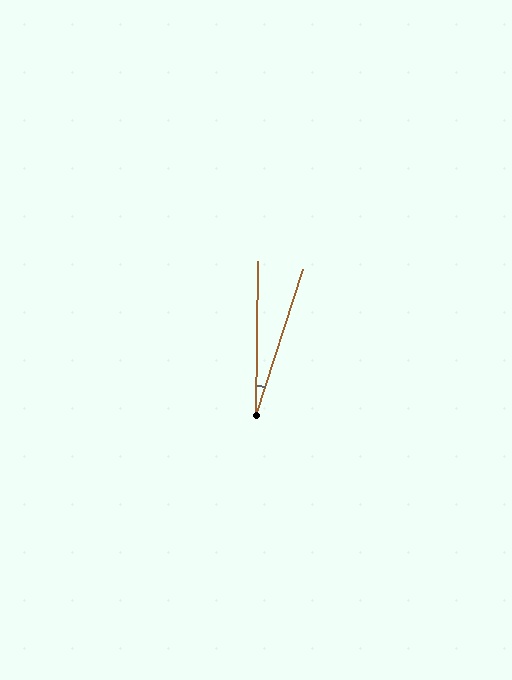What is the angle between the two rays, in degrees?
Approximately 17 degrees.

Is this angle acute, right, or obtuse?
It is acute.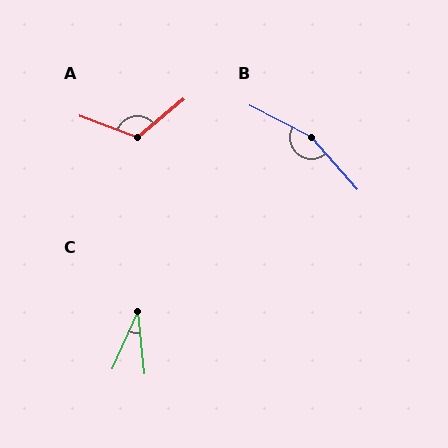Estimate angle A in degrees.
Approximately 120 degrees.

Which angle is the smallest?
C, at approximately 30 degrees.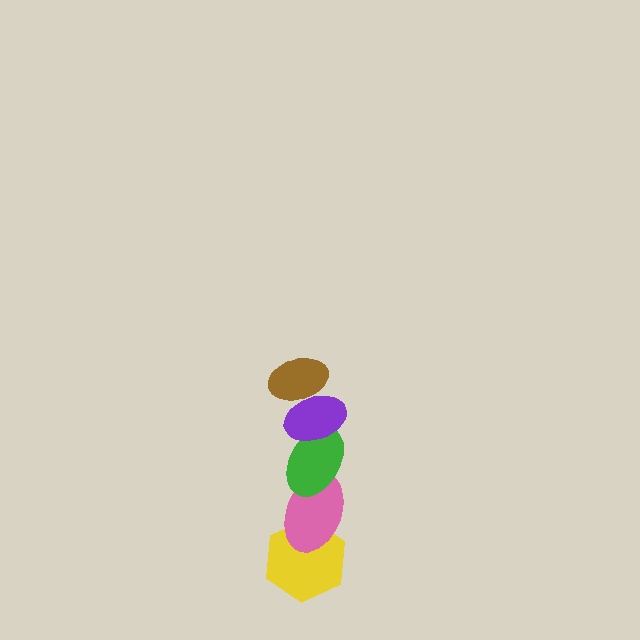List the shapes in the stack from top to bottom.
From top to bottom: the brown ellipse, the purple ellipse, the green ellipse, the pink ellipse, the yellow hexagon.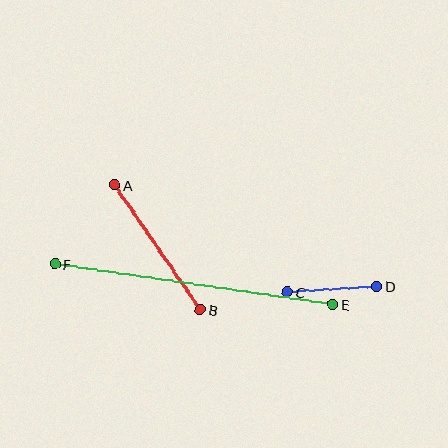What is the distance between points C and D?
The distance is approximately 90 pixels.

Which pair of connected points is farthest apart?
Points E and F are farthest apart.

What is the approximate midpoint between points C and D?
The midpoint is at approximately (332, 289) pixels.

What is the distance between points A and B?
The distance is approximately 151 pixels.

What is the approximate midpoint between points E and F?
The midpoint is at approximately (194, 284) pixels.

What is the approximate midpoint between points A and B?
The midpoint is at approximately (157, 247) pixels.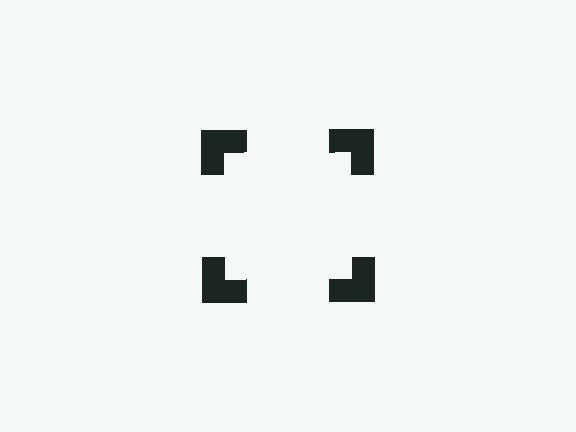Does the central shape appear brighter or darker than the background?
It typically appears slightly brighter than the background, even though no actual brightness change is drawn.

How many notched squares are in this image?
There are 4 — one at each vertex of the illusory square.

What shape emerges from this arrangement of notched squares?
An illusory square — its edges are inferred from the aligned wedge cuts in the notched squares, not physically drawn.